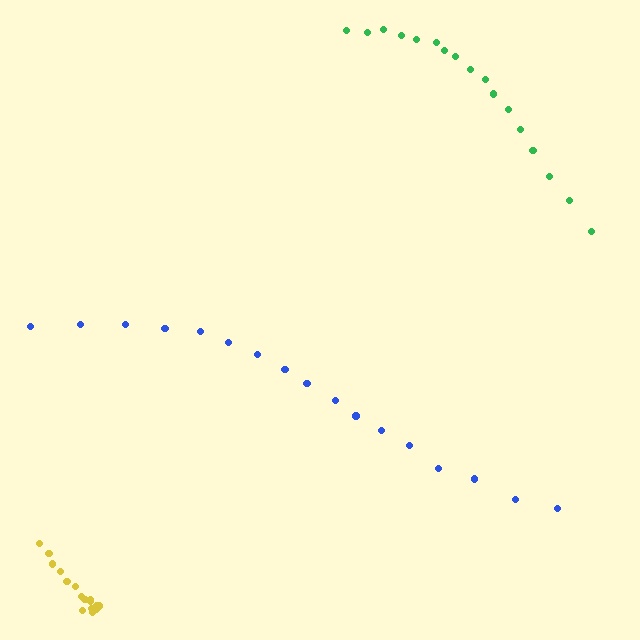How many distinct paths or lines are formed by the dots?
There are 3 distinct paths.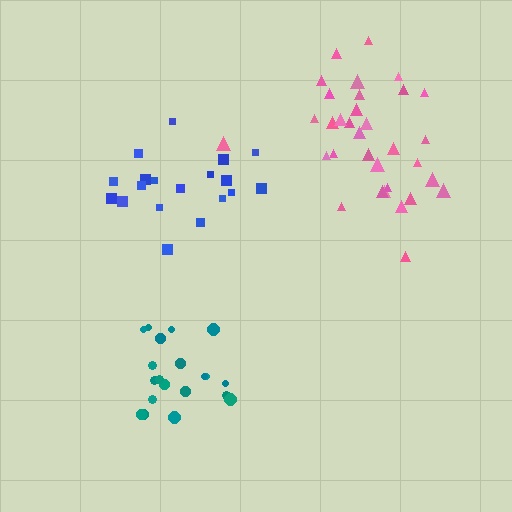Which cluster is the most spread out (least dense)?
Blue.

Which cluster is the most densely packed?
Teal.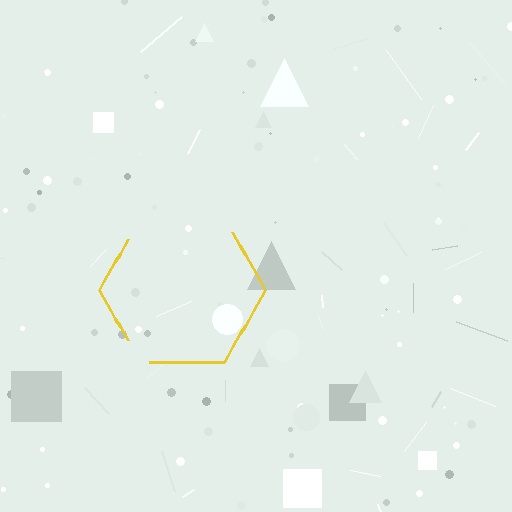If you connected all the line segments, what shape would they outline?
They would outline a hexagon.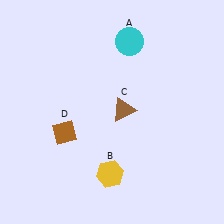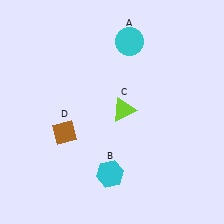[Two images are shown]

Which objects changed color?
B changed from yellow to cyan. C changed from brown to lime.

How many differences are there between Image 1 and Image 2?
There are 2 differences between the two images.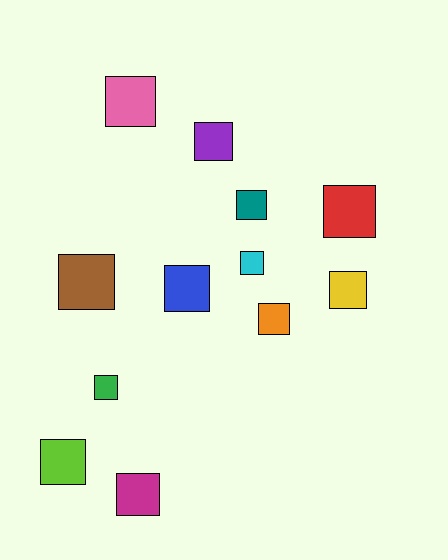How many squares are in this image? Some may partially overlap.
There are 12 squares.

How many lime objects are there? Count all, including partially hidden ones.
There is 1 lime object.